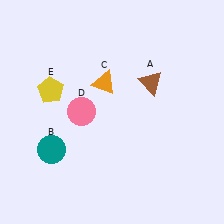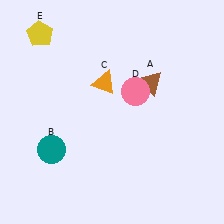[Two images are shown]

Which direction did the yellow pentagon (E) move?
The yellow pentagon (E) moved up.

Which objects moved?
The objects that moved are: the pink circle (D), the yellow pentagon (E).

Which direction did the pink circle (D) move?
The pink circle (D) moved right.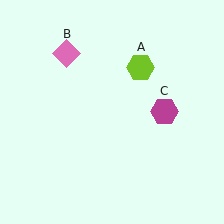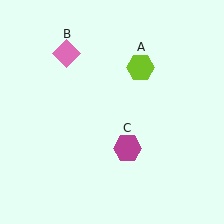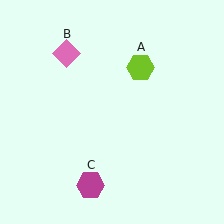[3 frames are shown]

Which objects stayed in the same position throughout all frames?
Lime hexagon (object A) and pink diamond (object B) remained stationary.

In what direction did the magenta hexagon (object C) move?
The magenta hexagon (object C) moved down and to the left.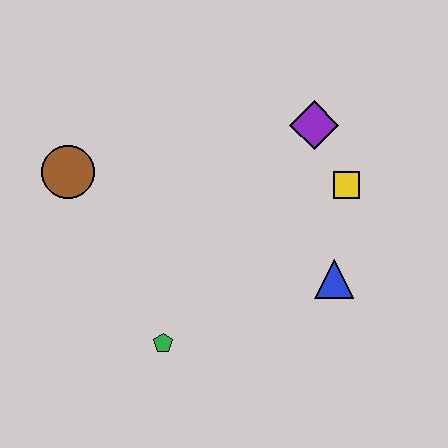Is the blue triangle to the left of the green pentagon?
No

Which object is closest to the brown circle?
The green pentagon is closest to the brown circle.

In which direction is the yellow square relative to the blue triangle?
The yellow square is above the blue triangle.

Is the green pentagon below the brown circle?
Yes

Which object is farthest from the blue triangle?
The brown circle is farthest from the blue triangle.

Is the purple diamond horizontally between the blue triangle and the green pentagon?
Yes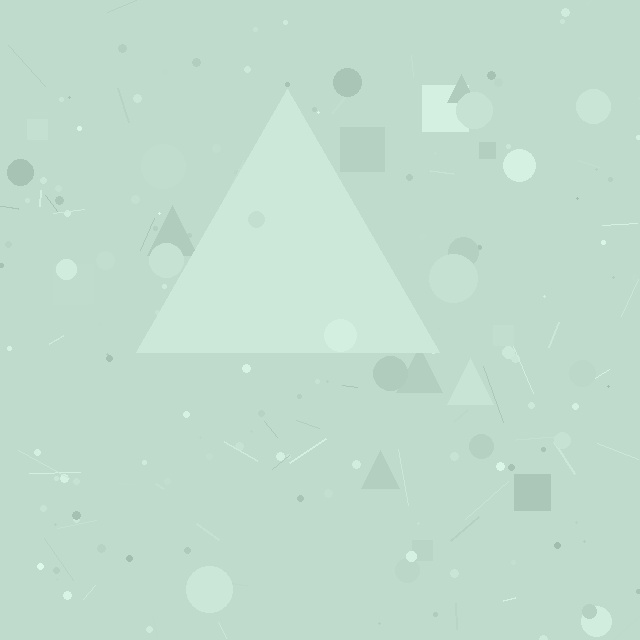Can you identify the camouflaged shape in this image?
The camouflaged shape is a triangle.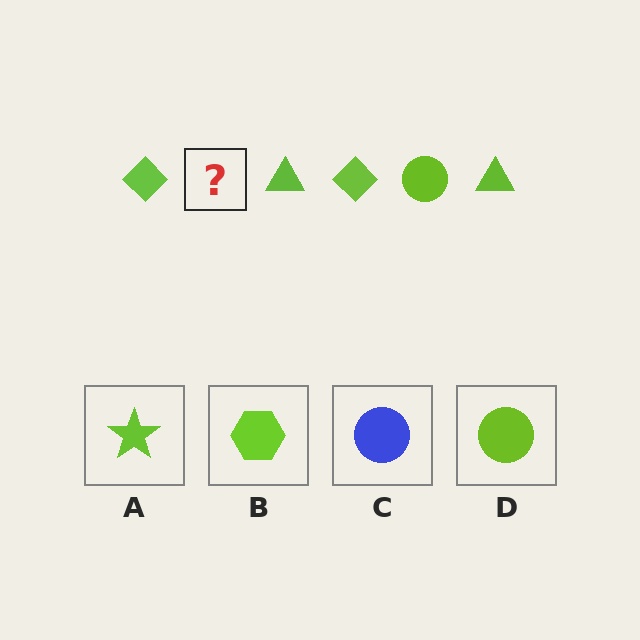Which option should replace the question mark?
Option D.